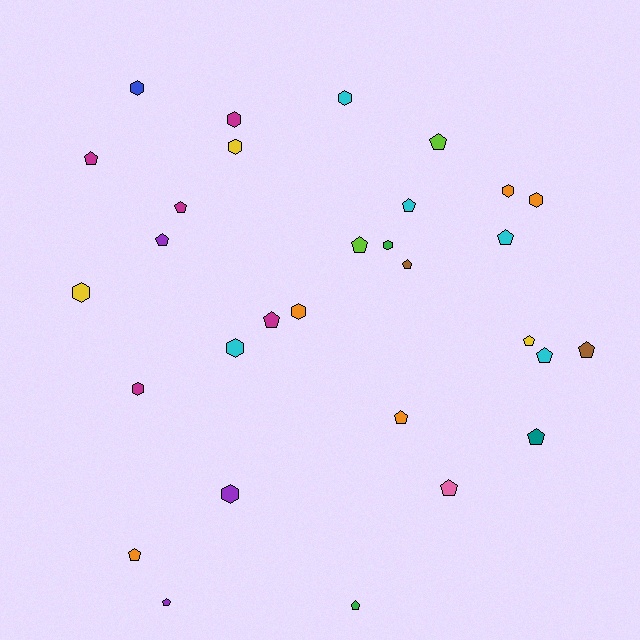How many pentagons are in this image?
There are 18 pentagons.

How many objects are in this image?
There are 30 objects.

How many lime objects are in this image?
There are 2 lime objects.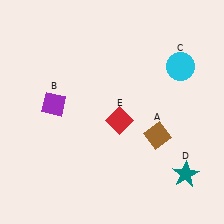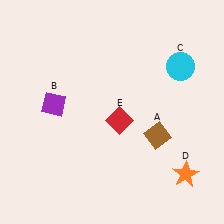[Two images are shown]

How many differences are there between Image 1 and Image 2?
There is 1 difference between the two images.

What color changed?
The star (D) changed from teal in Image 1 to orange in Image 2.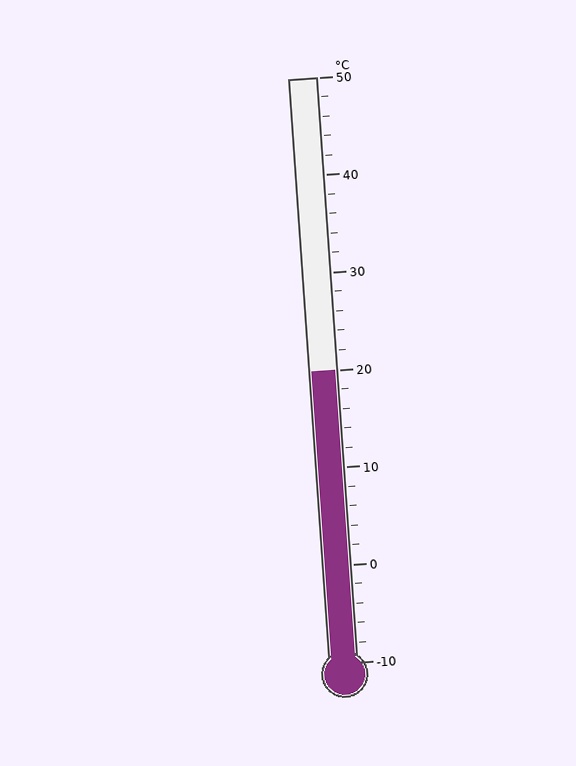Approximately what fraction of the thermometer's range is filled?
The thermometer is filled to approximately 50% of its range.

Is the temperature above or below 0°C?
The temperature is above 0°C.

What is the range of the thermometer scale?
The thermometer scale ranges from -10°C to 50°C.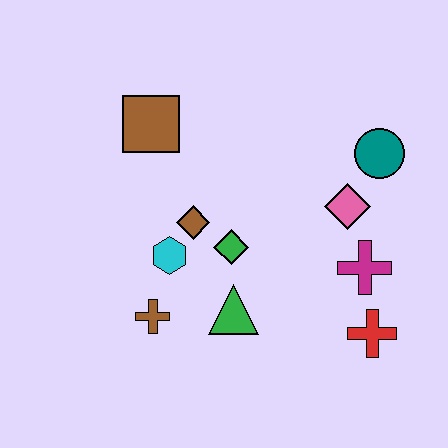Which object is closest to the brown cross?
The cyan hexagon is closest to the brown cross.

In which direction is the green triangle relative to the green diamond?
The green triangle is below the green diamond.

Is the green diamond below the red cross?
No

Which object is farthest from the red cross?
The brown square is farthest from the red cross.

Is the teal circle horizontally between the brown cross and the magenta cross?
No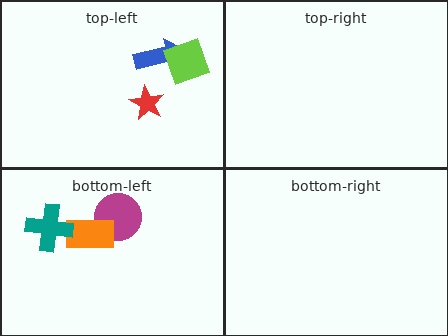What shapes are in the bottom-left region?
The magenta circle, the orange rectangle, the teal cross.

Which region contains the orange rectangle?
The bottom-left region.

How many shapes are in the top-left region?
3.